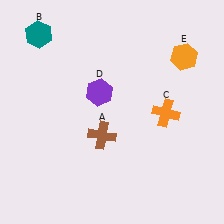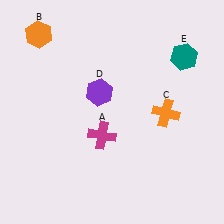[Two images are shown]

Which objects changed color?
A changed from brown to magenta. B changed from teal to orange. E changed from orange to teal.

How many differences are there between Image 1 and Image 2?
There are 3 differences between the two images.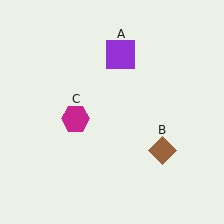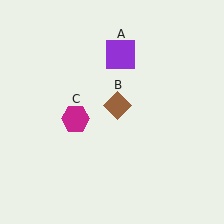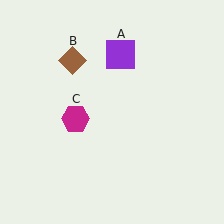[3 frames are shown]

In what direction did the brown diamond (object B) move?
The brown diamond (object B) moved up and to the left.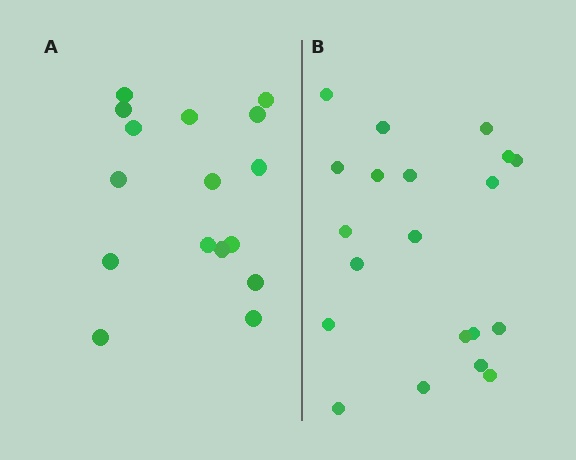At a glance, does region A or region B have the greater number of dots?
Region B (the right region) has more dots.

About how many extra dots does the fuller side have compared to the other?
Region B has about 4 more dots than region A.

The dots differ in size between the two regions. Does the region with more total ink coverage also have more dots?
No. Region A has more total ink coverage because its dots are larger, but region B actually contains more individual dots. Total area can be misleading — the number of items is what matters here.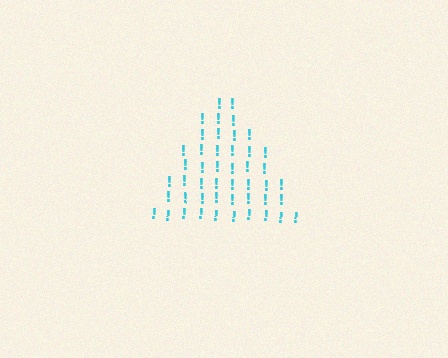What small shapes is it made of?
It is made of small exclamation marks.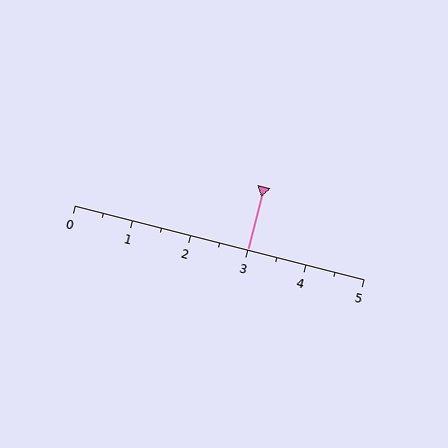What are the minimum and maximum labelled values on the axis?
The axis runs from 0 to 5.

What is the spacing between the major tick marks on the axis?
The major ticks are spaced 1 apart.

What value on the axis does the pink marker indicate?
The marker indicates approximately 3.